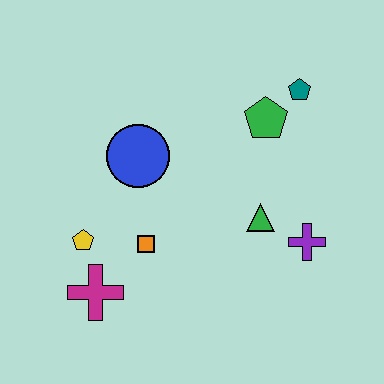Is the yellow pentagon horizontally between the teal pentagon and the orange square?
No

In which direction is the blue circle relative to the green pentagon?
The blue circle is to the left of the green pentagon.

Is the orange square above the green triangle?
No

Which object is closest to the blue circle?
The orange square is closest to the blue circle.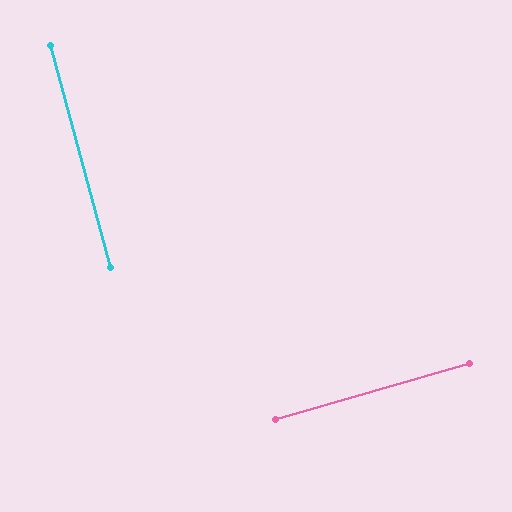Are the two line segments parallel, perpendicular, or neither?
Perpendicular — they meet at approximately 89°.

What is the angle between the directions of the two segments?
Approximately 89 degrees.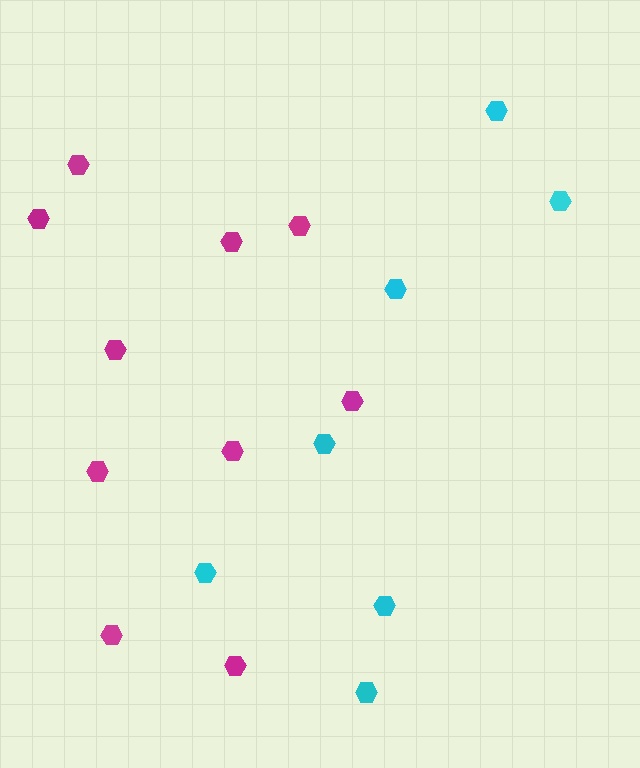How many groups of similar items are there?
There are 2 groups: one group of cyan hexagons (7) and one group of magenta hexagons (10).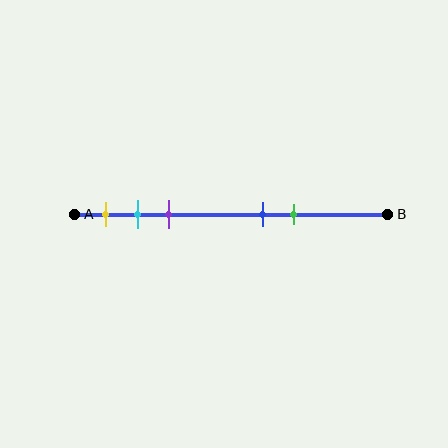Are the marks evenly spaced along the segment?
No, the marks are not evenly spaced.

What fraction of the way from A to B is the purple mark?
The purple mark is approximately 30% (0.3) of the way from A to B.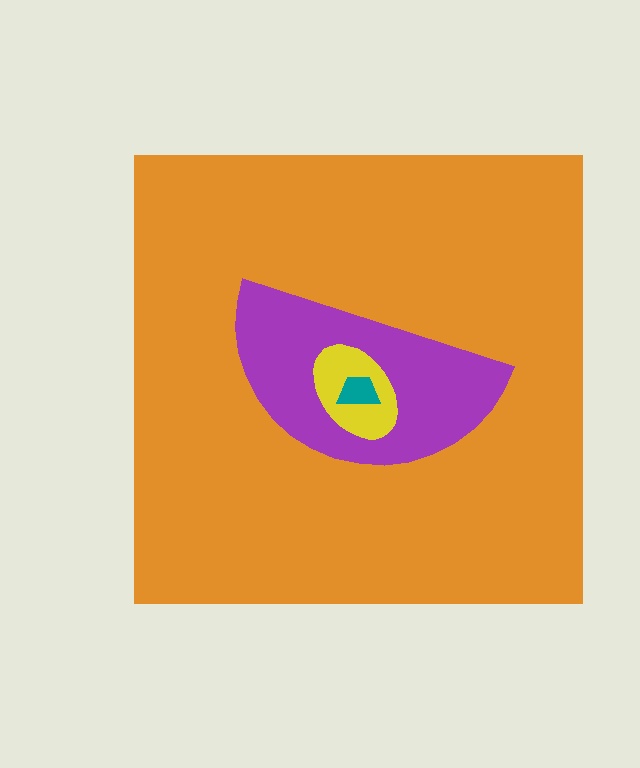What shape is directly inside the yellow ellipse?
The teal trapezoid.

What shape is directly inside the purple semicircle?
The yellow ellipse.